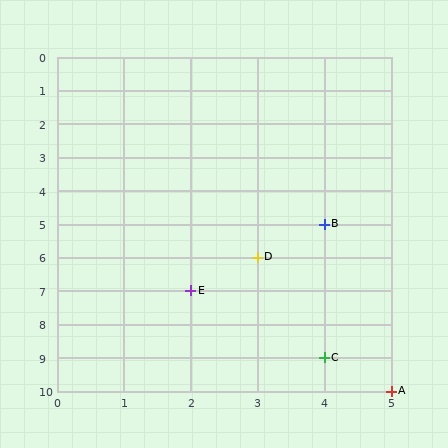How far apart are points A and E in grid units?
Points A and E are 3 columns and 3 rows apart (about 4.2 grid units diagonally).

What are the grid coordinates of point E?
Point E is at grid coordinates (2, 7).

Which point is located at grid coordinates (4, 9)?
Point C is at (4, 9).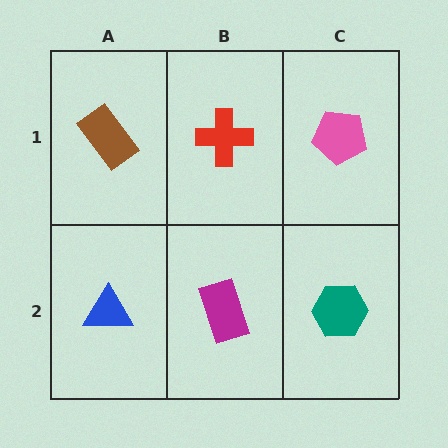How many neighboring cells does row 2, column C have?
2.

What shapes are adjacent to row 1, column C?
A teal hexagon (row 2, column C), a red cross (row 1, column B).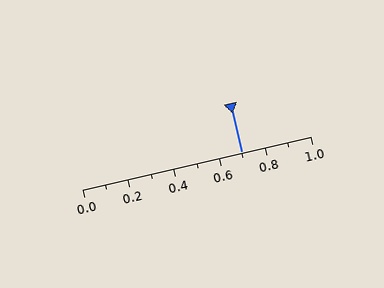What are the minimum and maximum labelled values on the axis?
The axis runs from 0.0 to 1.0.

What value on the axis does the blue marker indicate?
The marker indicates approximately 0.7.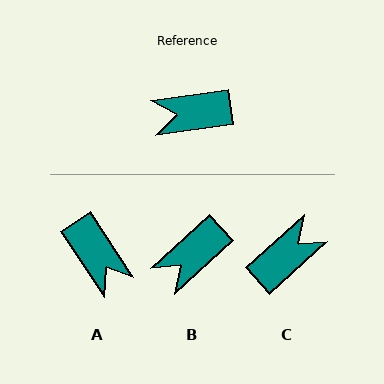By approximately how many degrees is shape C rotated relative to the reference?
Approximately 146 degrees clockwise.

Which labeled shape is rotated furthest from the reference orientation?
C, about 146 degrees away.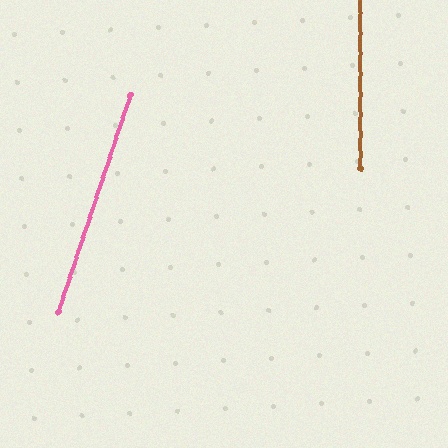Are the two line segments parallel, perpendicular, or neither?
Neither parallel nor perpendicular — they differ by about 19°.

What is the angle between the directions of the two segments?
Approximately 19 degrees.